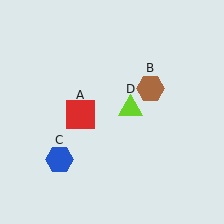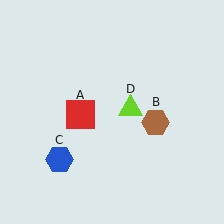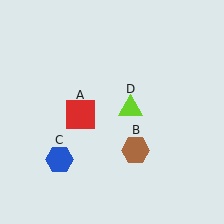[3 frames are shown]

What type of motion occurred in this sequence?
The brown hexagon (object B) rotated clockwise around the center of the scene.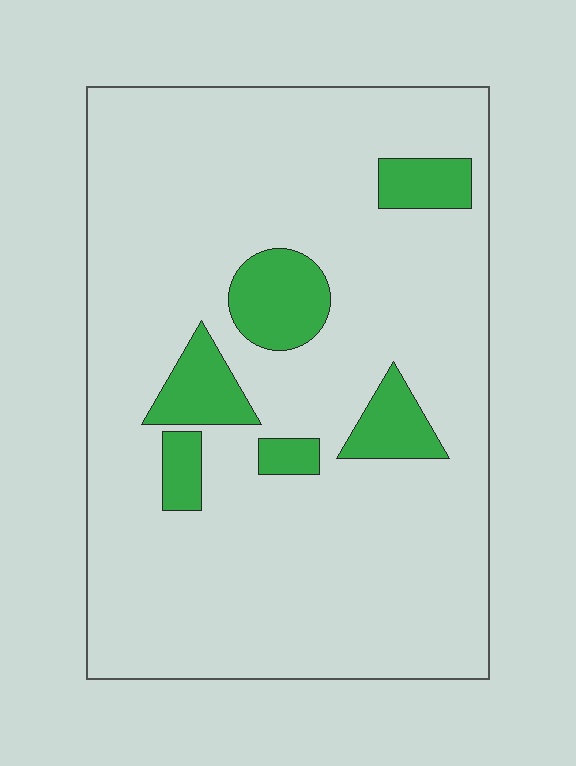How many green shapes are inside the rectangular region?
6.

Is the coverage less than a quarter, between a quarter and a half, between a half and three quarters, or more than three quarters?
Less than a quarter.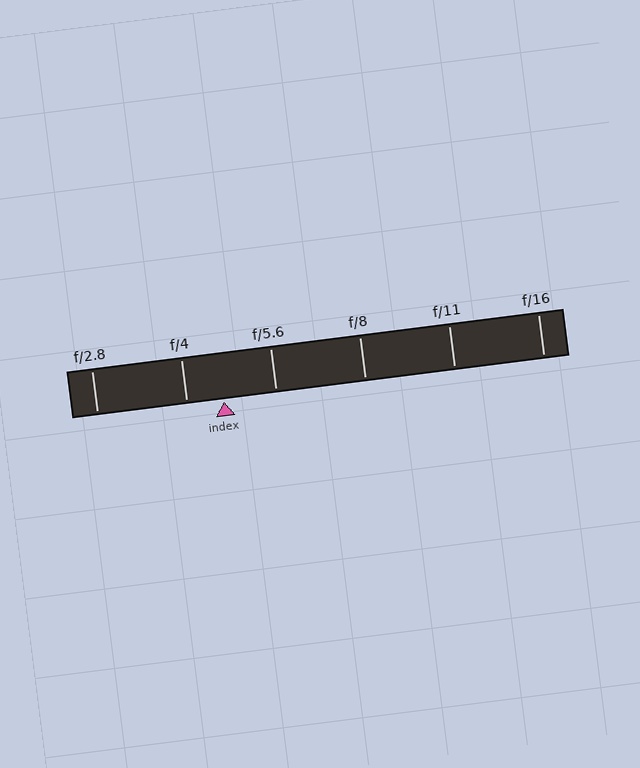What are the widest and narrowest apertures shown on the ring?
The widest aperture shown is f/2.8 and the narrowest is f/16.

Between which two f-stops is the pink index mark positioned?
The index mark is between f/4 and f/5.6.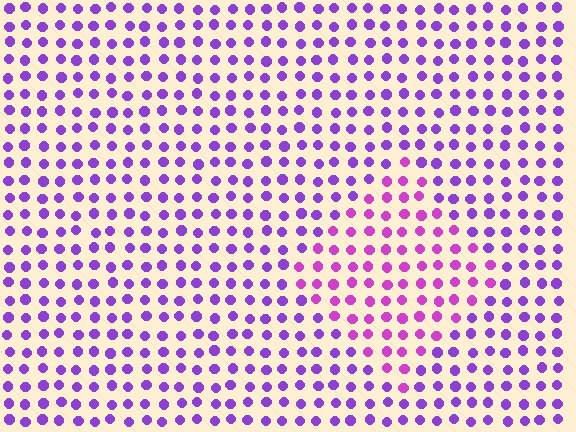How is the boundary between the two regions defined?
The boundary is defined purely by a slight shift in hue (about 32 degrees). Spacing, size, and orientation are identical on both sides.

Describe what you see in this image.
The image is filled with small purple elements in a uniform arrangement. A diamond-shaped region is visible where the elements are tinted to a slightly different hue, forming a subtle color boundary.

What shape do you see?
I see a diamond.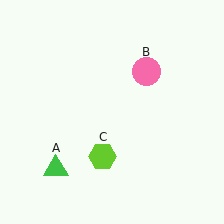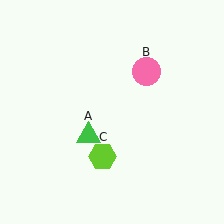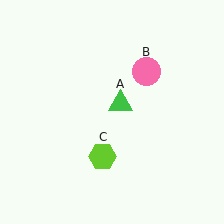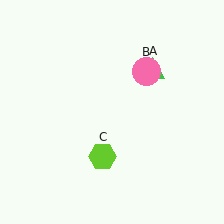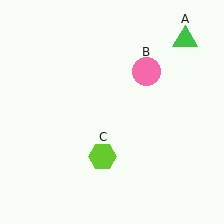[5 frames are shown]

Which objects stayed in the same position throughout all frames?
Pink circle (object B) and lime hexagon (object C) remained stationary.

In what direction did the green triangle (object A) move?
The green triangle (object A) moved up and to the right.